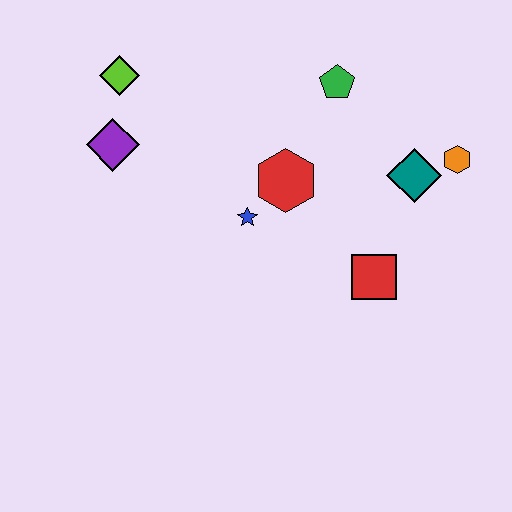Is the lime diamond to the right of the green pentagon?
No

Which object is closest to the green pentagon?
The red hexagon is closest to the green pentagon.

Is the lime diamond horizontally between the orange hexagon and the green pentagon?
No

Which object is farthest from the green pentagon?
The purple diamond is farthest from the green pentagon.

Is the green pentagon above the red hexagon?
Yes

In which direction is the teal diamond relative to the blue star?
The teal diamond is to the right of the blue star.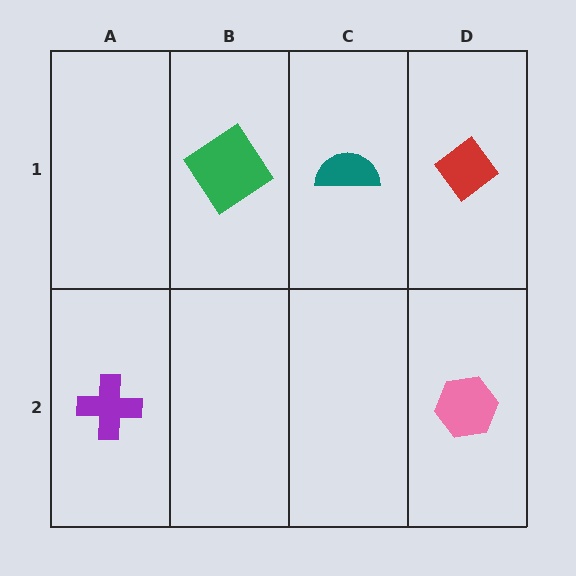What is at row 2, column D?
A pink hexagon.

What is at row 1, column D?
A red diamond.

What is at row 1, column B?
A green diamond.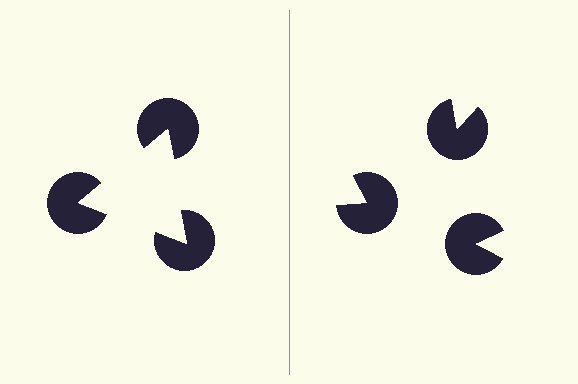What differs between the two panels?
The pac-man discs are positioned identically on both sides; only the wedge orientations differ. On the left they align to a triangle; on the right they are misaligned.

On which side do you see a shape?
An illusory triangle appears on the left side. On the right side the wedge cuts are rotated, so no coherent shape forms.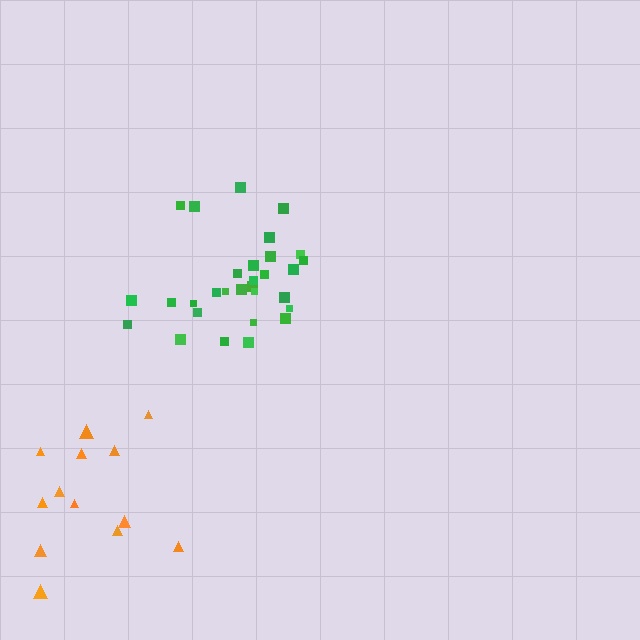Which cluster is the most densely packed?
Green.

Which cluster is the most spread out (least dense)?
Orange.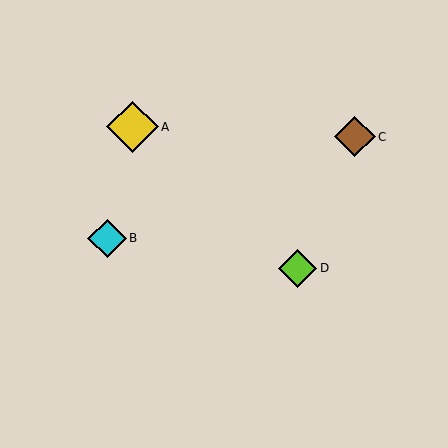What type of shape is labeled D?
Shape D is a lime diamond.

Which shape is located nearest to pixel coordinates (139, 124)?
The yellow diamond (labeled A) at (133, 127) is nearest to that location.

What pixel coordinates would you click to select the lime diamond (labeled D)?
Click at (298, 268) to select the lime diamond D.